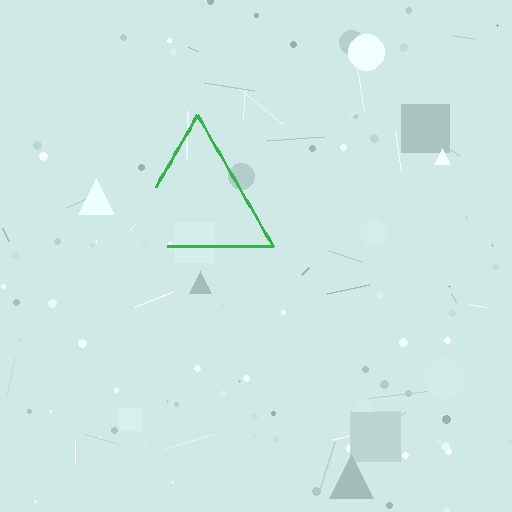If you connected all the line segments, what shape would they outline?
They would outline a triangle.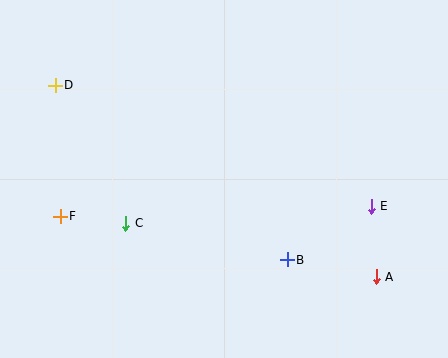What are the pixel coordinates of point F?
Point F is at (60, 216).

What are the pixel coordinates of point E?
Point E is at (371, 206).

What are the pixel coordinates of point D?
Point D is at (55, 85).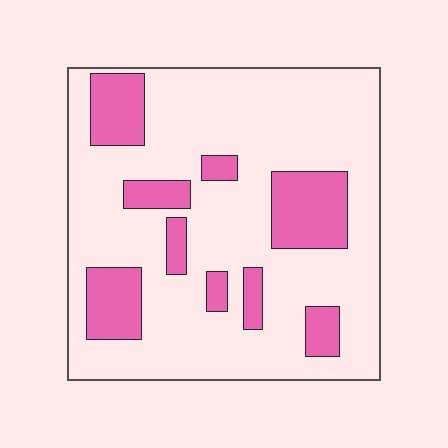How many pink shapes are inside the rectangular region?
9.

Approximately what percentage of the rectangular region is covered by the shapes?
Approximately 25%.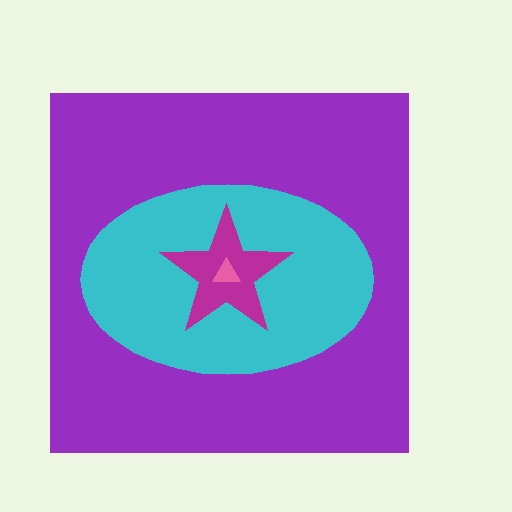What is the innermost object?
The pink triangle.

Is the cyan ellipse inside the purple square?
Yes.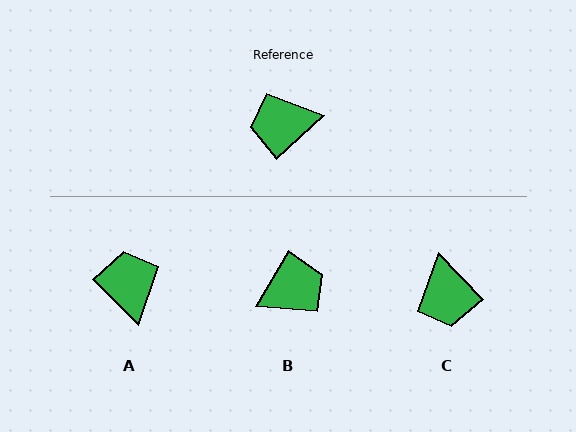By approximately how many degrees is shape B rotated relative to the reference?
Approximately 164 degrees clockwise.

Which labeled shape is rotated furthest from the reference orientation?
B, about 164 degrees away.